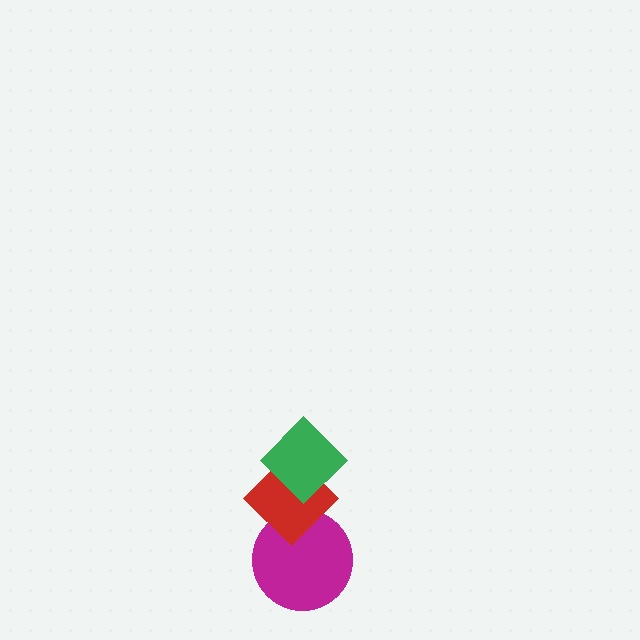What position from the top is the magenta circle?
The magenta circle is 3rd from the top.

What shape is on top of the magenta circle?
The red diamond is on top of the magenta circle.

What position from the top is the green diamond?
The green diamond is 1st from the top.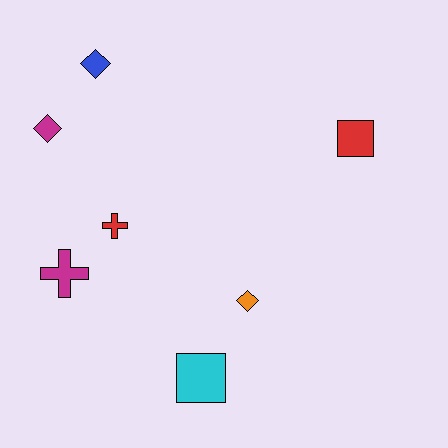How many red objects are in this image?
There are 2 red objects.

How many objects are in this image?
There are 7 objects.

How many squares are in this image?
There are 2 squares.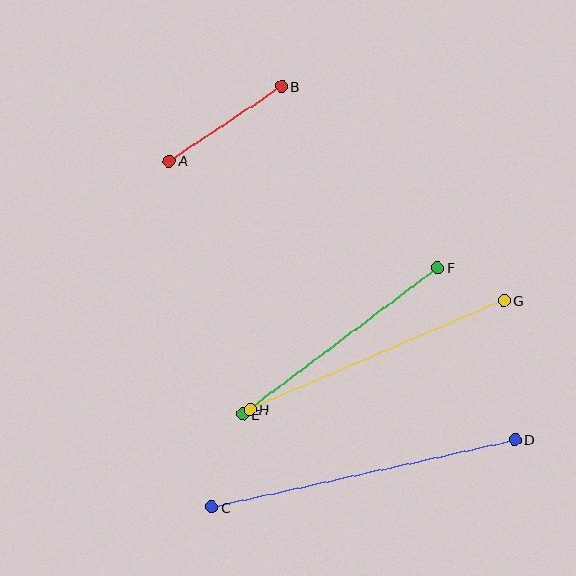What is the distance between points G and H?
The distance is approximately 277 pixels.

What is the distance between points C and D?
The distance is approximately 310 pixels.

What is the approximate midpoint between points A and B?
The midpoint is at approximately (226, 124) pixels.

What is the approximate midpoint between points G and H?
The midpoint is at approximately (377, 355) pixels.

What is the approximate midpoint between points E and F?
The midpoint is at approximately (340, 341) pixels.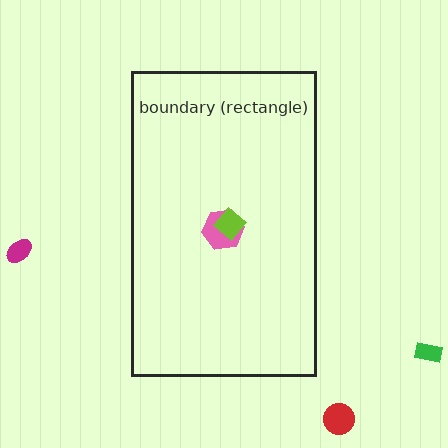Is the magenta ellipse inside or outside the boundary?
Outside.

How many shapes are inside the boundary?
2 inside, 3 outside.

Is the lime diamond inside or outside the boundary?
Inside.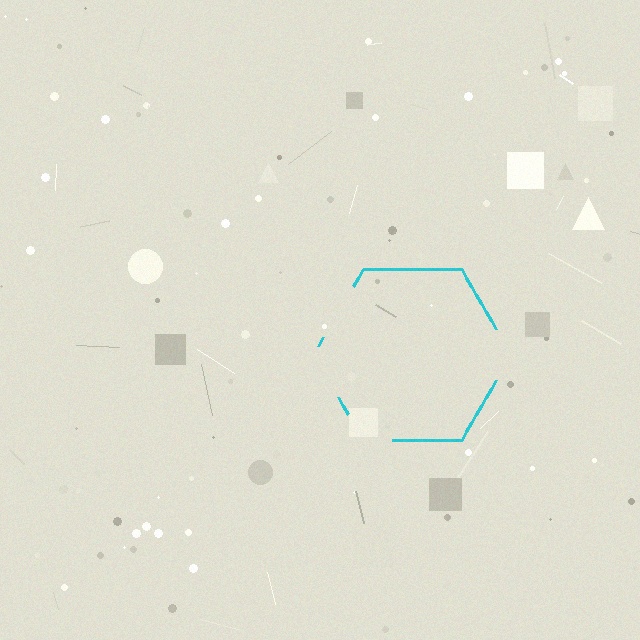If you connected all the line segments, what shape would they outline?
They would outline a hexagon.